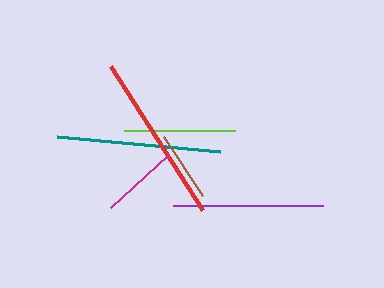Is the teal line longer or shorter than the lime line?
The teal line is longer than the lime line.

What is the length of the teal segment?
The teal segment is approximately 164 pixels long.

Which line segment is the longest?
The red line is the longest at approximately 171 pixels.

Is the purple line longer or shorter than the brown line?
The purple line is longer than the brown line.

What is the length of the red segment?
The red segment is approximately 171 pixels long.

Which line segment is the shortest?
The brown line is the shortest at approximately 70 pixels.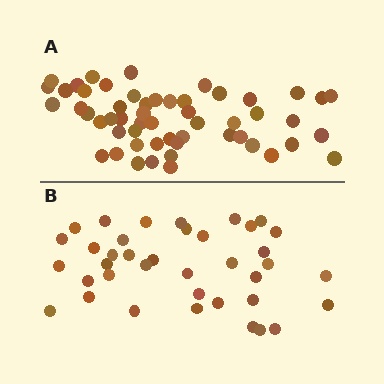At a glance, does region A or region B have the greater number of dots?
Region A (the top region) has more dots.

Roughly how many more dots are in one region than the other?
Region A has approximately 15 more dots than region B.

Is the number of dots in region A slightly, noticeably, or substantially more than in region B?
Region A has noticeably more, but not dramatically so. The ratio is roughly 1.4 to 1.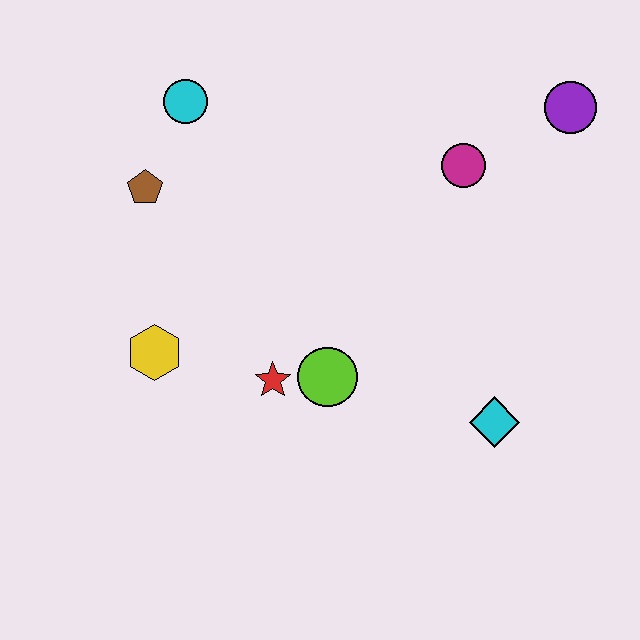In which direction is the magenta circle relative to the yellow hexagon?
The magenta circle is to the right of the yellow hexagon.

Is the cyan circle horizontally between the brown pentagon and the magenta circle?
Yes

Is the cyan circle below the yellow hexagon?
No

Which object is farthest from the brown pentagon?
The purple circle is farthest from the brown pentagon.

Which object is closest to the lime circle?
The red star is closest to the lime circle.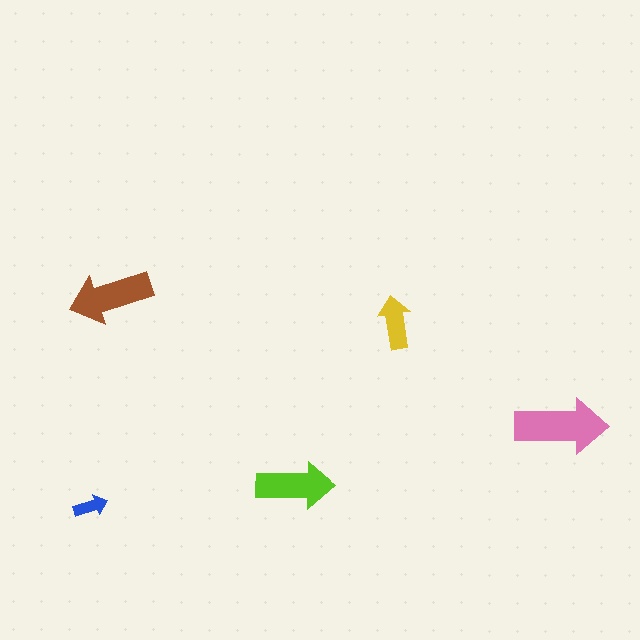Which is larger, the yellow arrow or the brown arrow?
The brown one.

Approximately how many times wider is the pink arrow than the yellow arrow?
About 2 times wider.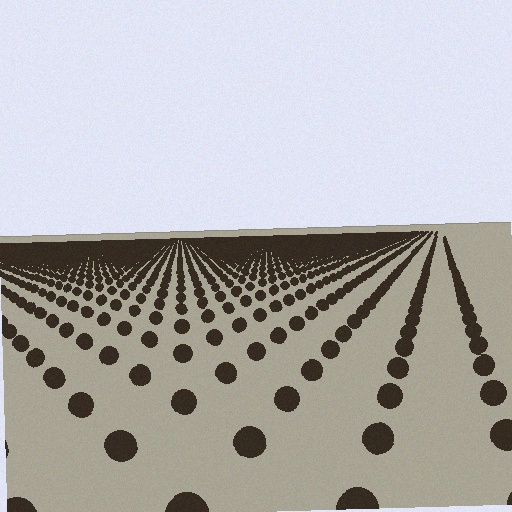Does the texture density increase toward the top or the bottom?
Density increases toward the top.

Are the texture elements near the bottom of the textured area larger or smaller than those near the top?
Larger. Near the bottom, elements are closer to the viewer and appear at a bigger on-screen size.